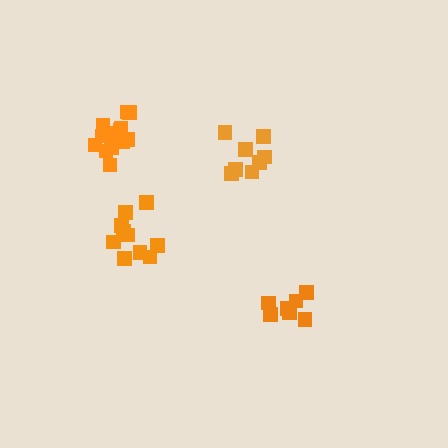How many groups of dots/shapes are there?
There are 4 groups.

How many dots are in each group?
Group 1: 10 dots, Group 2: 7 dots, Group 3: 8 dots, Group 4: 13 dots (38 total).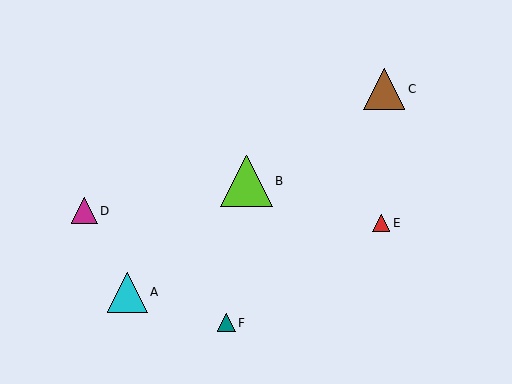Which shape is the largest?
The lime triangle (labeled B) is the largest.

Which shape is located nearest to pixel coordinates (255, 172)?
The lime triangle (labeled B) at (246, 181) is nearest to that location.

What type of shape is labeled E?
Shape E is a red triangle.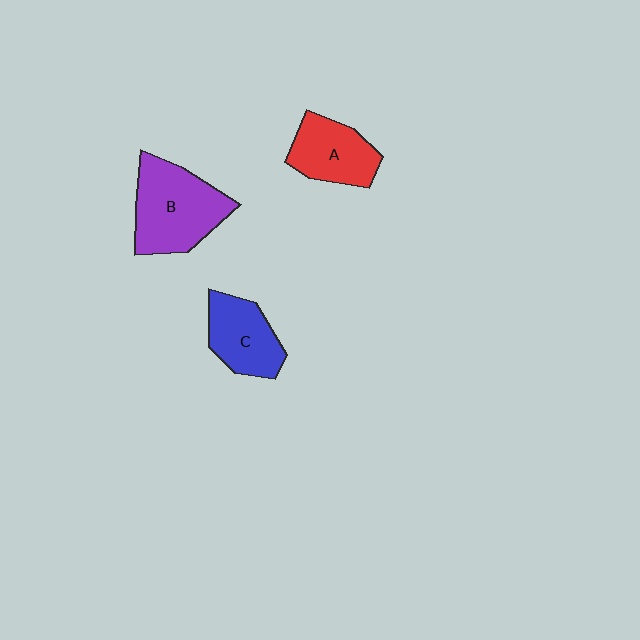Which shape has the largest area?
Shape B (purple).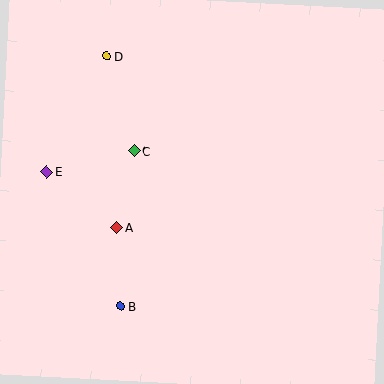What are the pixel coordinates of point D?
Point D is at (106, 56).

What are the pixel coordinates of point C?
Point C is at (134, 151).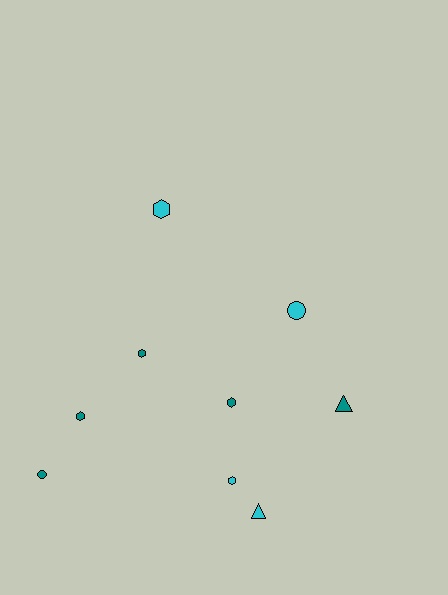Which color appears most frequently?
Teal, with 5 objects.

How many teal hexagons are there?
There are 3 teal hexagons.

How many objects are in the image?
There are 9 objects.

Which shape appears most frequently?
Hexagon, with 5 objects.